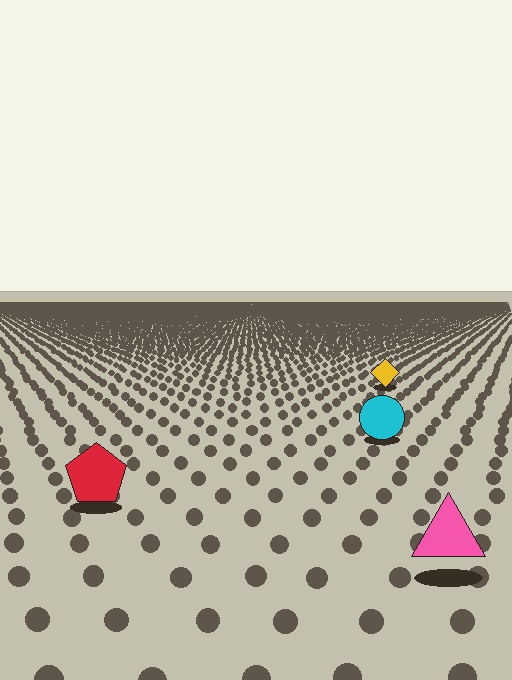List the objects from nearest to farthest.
From nearest to farthest: the pink triangle, the red pentagon, the cyan circle, the yellow diamond.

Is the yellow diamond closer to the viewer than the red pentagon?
No. The red pentagon is closer — you can tell from the texture gradient: the ground texture is coarser near it.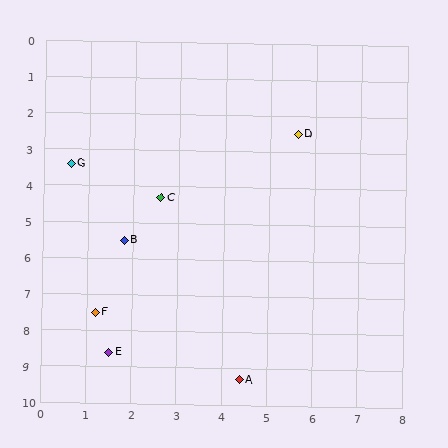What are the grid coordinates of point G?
Point G is at approximately (0.6, 3.4).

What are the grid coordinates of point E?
Point E is at approximately (1.5, 8.6).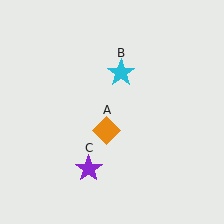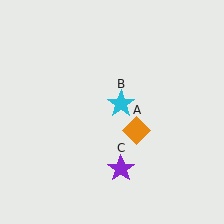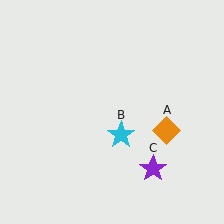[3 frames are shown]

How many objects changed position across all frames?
3 objects changed position: orange diamond (object A), cyan star (object B), purple star (object C).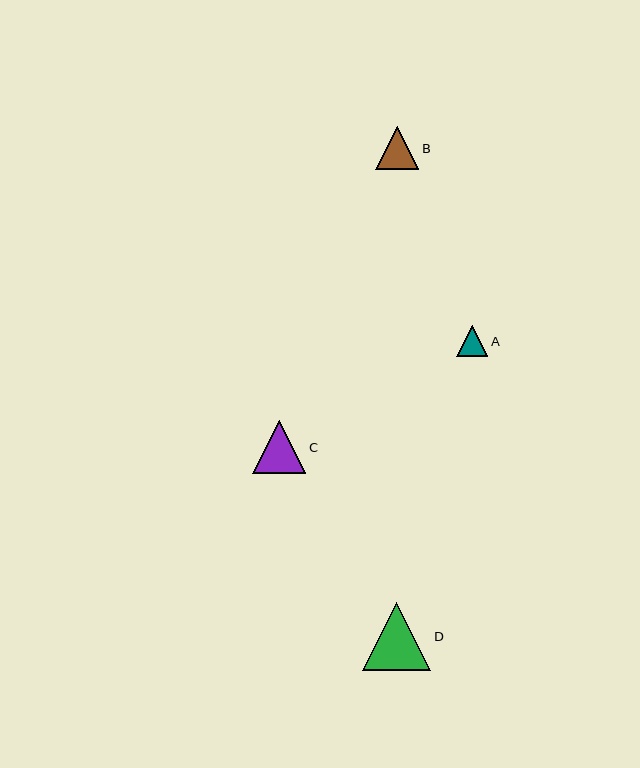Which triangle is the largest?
Triangle D is the largest with a size of approximately 68 pixels.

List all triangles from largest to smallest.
From largest to smallest: D, C, B, A.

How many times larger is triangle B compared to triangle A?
Triangle B is approximately 1.4 times the size of triangle A.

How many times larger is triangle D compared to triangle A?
Triangle D is approximately 2.2 times the size of triangle A.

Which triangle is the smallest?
Triangle A is the smallest with a size of approximately 31 pixels.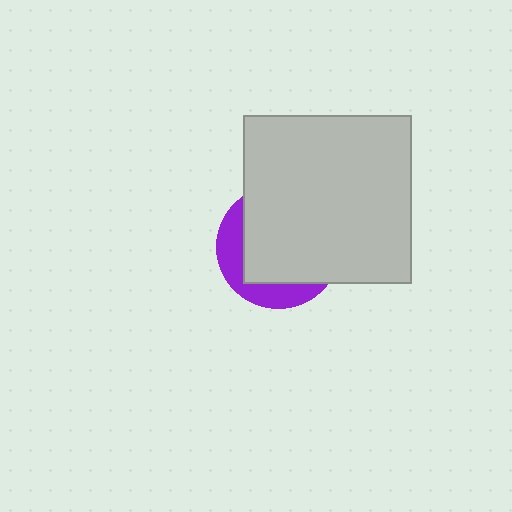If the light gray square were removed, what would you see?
You would see the complete purple circle.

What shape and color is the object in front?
The object in front is a light gray square.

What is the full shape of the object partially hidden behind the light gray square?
The partially hidden object is a purple circle.